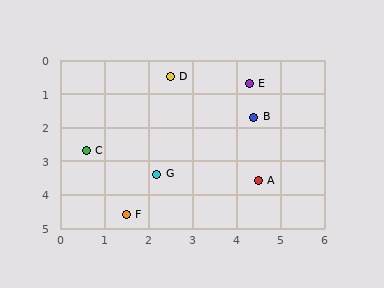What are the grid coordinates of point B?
Point B is at approximately (4.4, 1.7).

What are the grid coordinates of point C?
Point C is at approximately (0.6, 2.7).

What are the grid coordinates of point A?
Point A is at approximately (4.5, 3.6).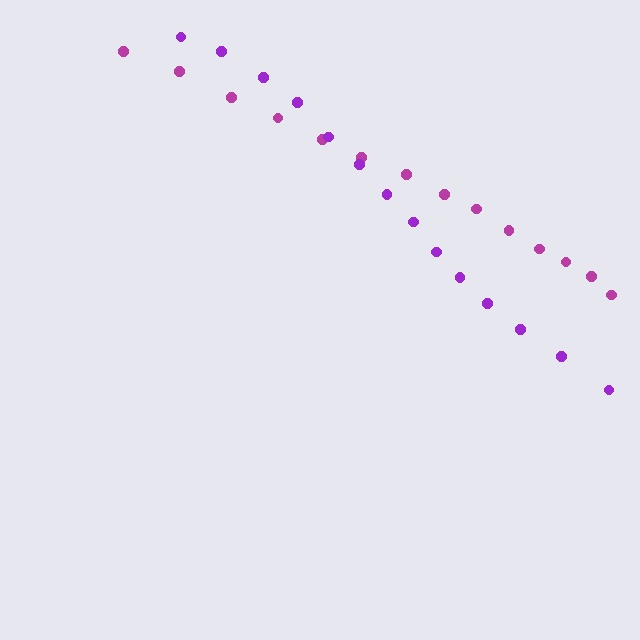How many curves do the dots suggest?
There are 2 distinct paths.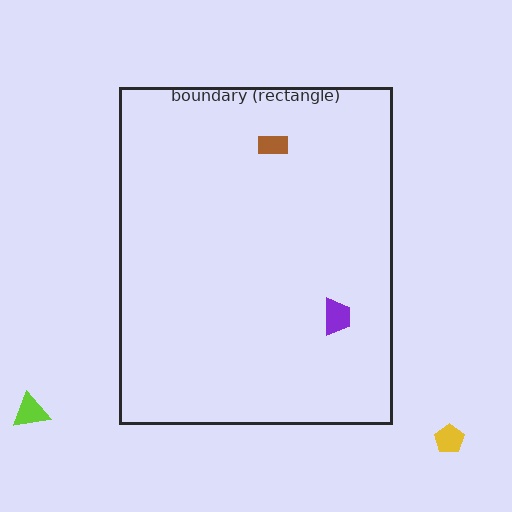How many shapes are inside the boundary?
2 inside, 2 outside.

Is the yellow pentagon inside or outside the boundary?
Outside.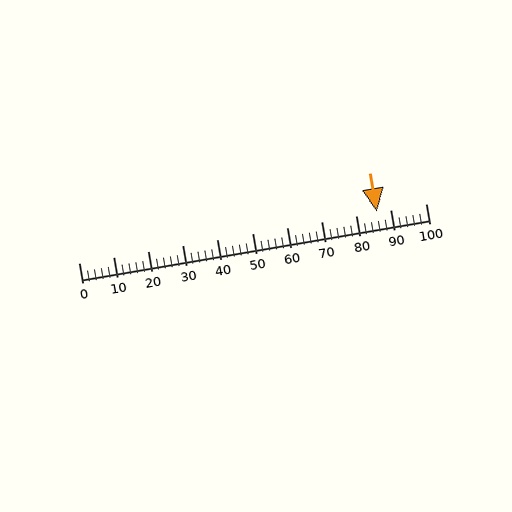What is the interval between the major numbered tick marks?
The major tick marks are spaced 10 units apart.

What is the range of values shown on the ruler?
The ruler shows values from 0 to 100.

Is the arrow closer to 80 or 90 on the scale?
The arrow is closer to 90.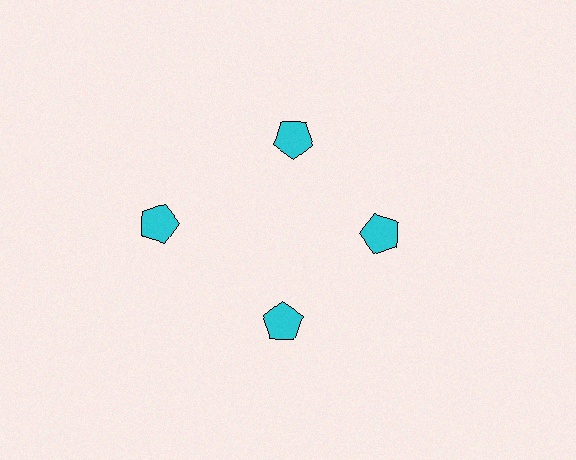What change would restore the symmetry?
The symmetry would be restored by moving it inward, back onto the ring so that all 4 pentagons sit at equal angles and equal distance from the center.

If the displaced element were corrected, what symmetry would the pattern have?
It would have 4-fold rotational symmetry — the pattern would map onto itself every 90 degrees.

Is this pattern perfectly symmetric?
No. The 4 cyan pentagons are arranged in a ring, but one element near the 9 o'clock position is pushed outward from the center, breaking the 4-fold rotational symmetry.